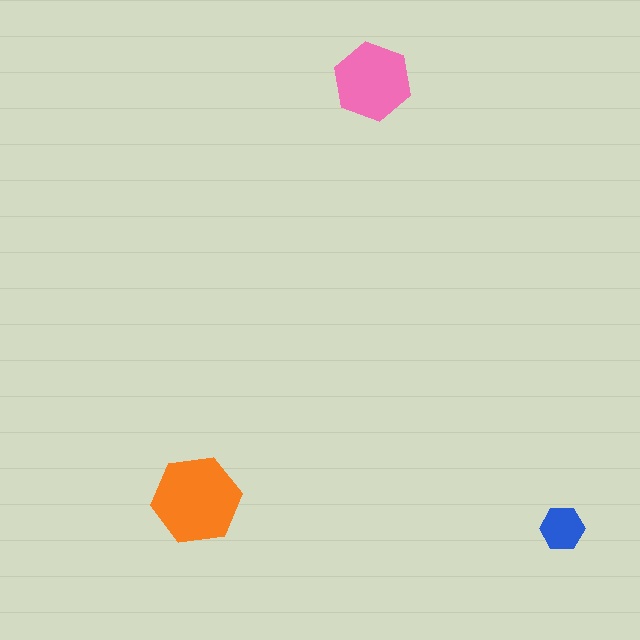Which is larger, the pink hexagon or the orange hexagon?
The orange one.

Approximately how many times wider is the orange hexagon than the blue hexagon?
About 2 times wider.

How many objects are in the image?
There are 3 objects in the image.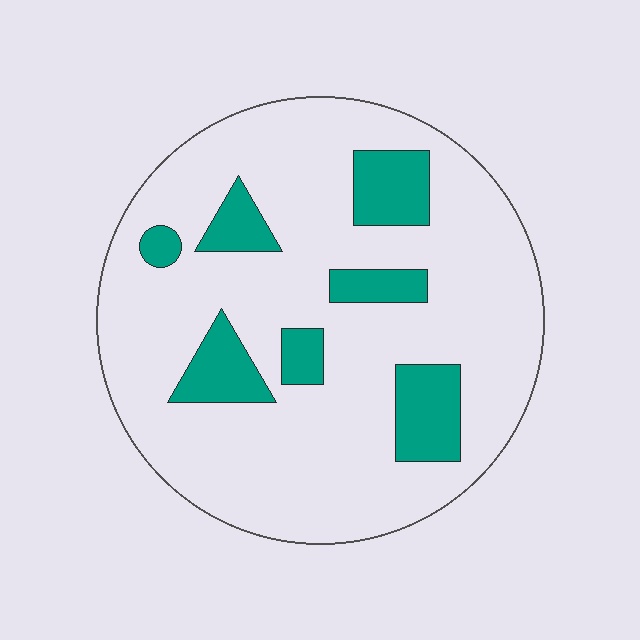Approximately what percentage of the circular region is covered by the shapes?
Approximately 20%.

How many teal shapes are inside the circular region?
7.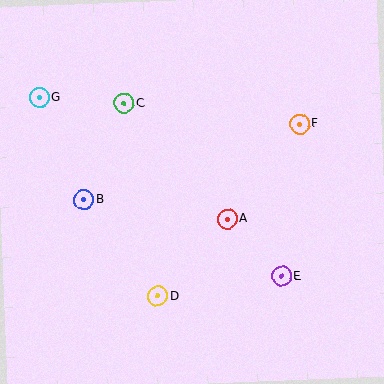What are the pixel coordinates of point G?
Point G is at (39, 98).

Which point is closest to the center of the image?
Point A at (227, 219) is closest to the center.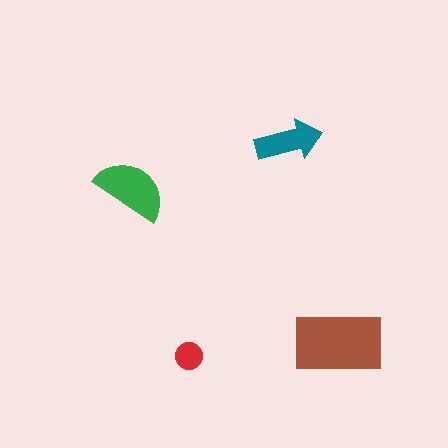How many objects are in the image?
There are 4 objects in the image.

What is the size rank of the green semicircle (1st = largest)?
2nd.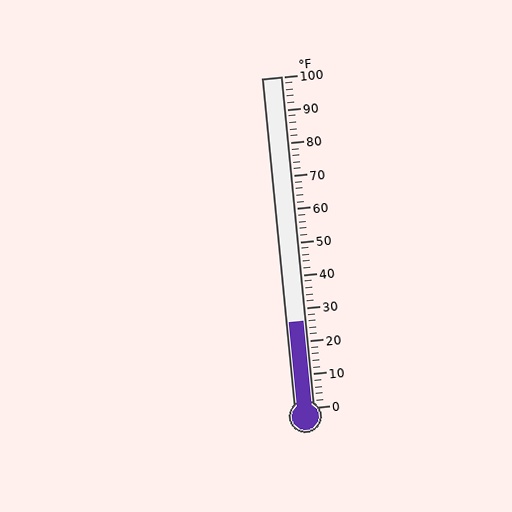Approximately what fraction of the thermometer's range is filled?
The thermometer is filled to approximately 25% of its range.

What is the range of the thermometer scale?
The thermometer scale ranges from 0°F to 100°F.